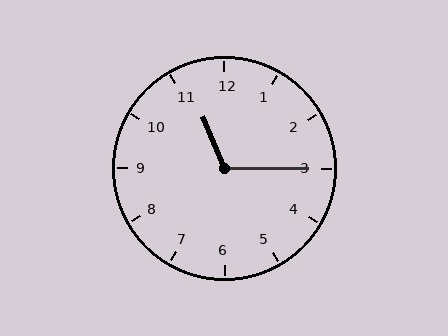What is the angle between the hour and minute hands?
Approximately 112 degrees.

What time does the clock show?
11:15.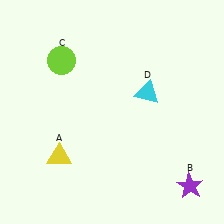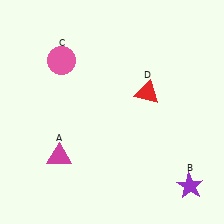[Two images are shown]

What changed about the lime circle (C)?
In Image 1, C is lime. In Image 2, it changed to pink.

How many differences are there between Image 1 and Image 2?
There are 3 differences between the two images.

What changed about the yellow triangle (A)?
In Image 1, A is yellow. In Image 2, it changed to magenta.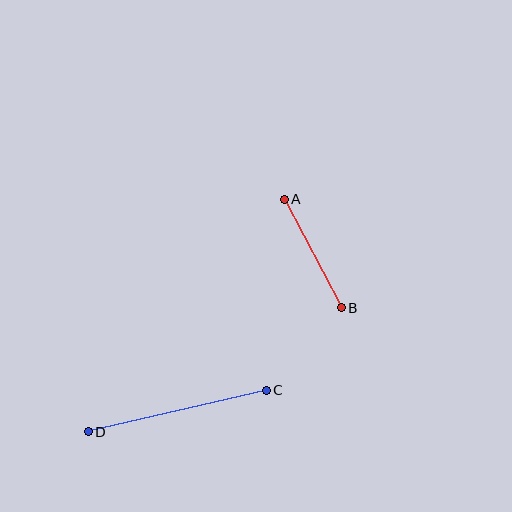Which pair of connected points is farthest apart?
Points C and D are farthest apart.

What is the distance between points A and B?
The distance is approximately 123 pixels.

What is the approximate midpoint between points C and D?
The midpoint is at approximately (177, 411) pixels.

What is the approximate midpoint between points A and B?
The midpoint is at approximately (313, 254) pixels.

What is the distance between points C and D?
The distance is approximately 182 pixels.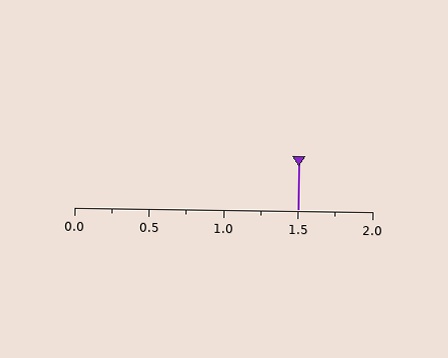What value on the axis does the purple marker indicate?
The marker indicates approximately 1.5.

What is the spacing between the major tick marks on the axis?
The major ticks are spaced 0.5 apart.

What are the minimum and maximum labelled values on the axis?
The axis runs from 0.0 to 2.0.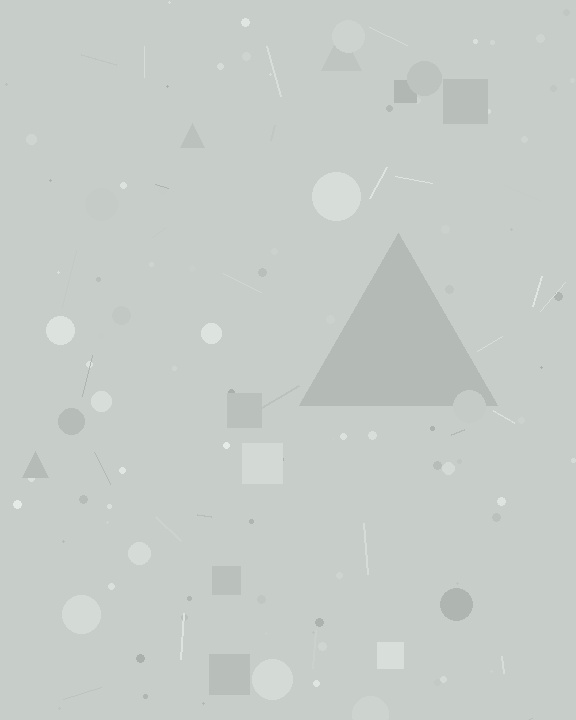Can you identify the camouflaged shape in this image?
The camouflaged shape is a triangle.